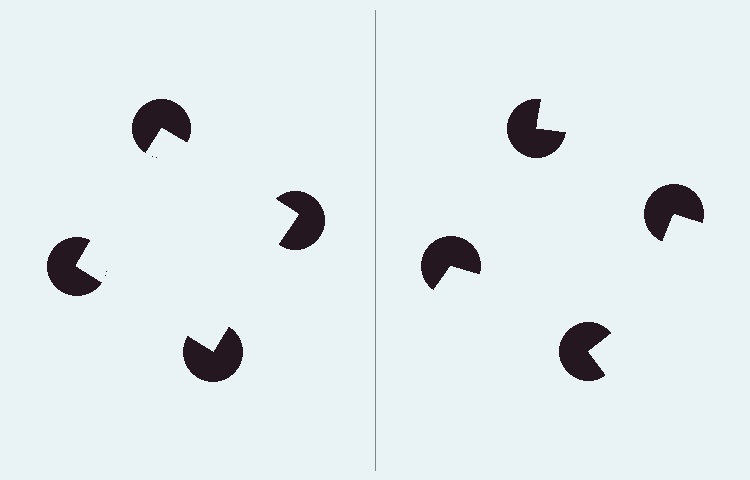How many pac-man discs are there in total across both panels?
8 — 4 on each side.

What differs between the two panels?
The pac-man discs are positioned identically on both sides; only the wedge orientations differ. On the left they align to a square; on the right they are misaligned.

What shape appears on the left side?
An illusory square.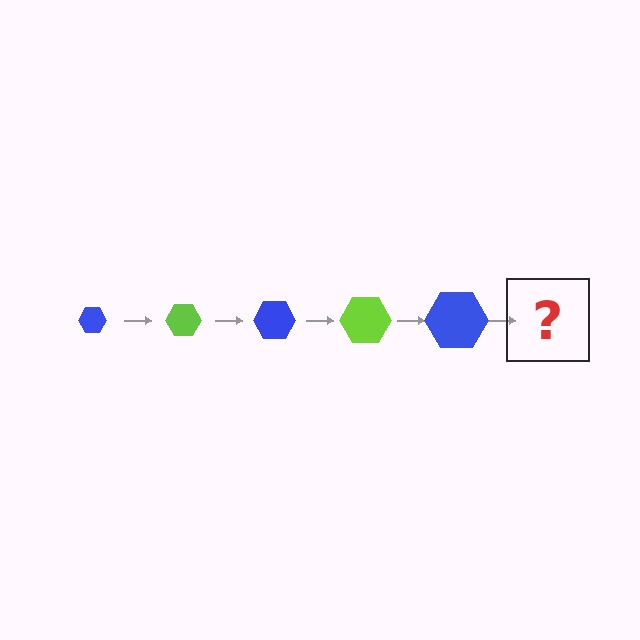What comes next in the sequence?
The next element should be a lime hexagon, larger than the previous one.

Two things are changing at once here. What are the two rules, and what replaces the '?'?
The two rules are that the hexagon grows larger each step and the color cycles through blue and lime. The '?' should be a lime hexagon, larger than the previous one.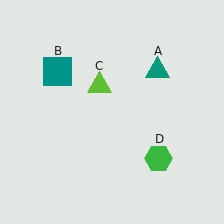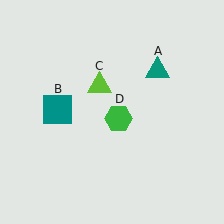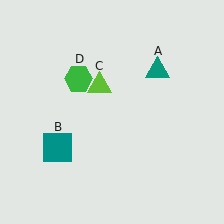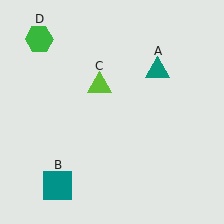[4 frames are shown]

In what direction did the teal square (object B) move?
The teal square (object B) moved down.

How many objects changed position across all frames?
2 objects changed position: teal square (object B), green hexagon (object D).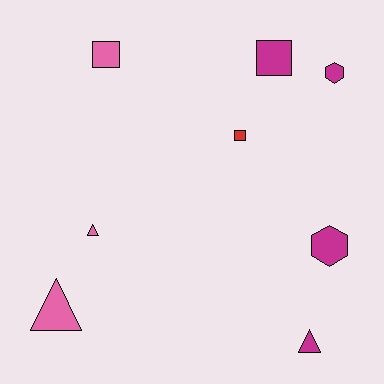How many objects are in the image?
There are 8 objects.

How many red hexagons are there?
There are no red hexagons.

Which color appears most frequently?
Magenta, with 4 objects.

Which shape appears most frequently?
Triangle, with 3 objects.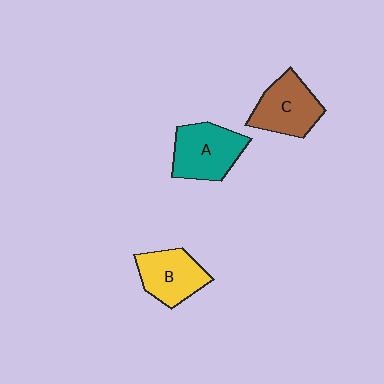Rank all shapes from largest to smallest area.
From largest to smallest: A (teal), C (brown), B (yellow).